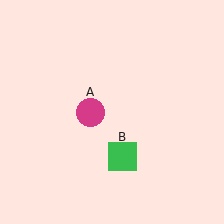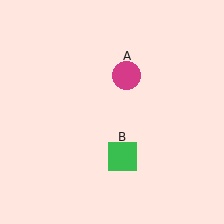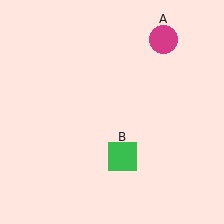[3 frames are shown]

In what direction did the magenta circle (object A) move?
The magenta circle (object A) moved up and to the right.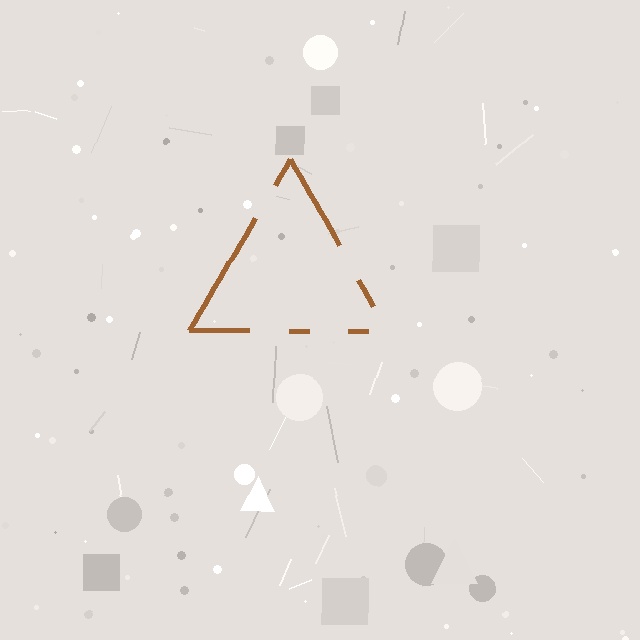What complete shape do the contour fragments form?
The contour fragments form a triangle.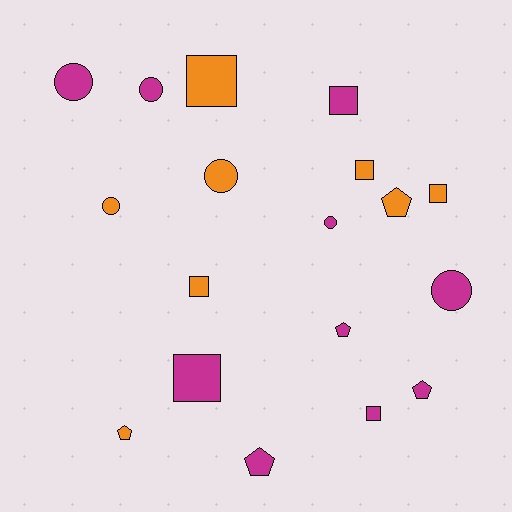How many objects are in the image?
There are 18 objects.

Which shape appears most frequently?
Square, with 7 objects.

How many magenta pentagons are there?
There are 3 magenta pentagons.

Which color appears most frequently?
Magenta, with 10 objects.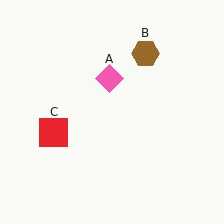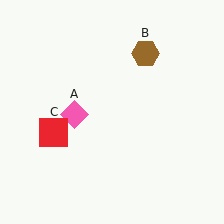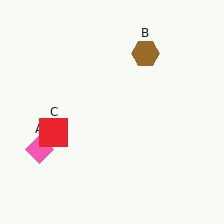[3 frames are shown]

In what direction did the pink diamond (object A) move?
The pink diamond (object A) moved down and to the left.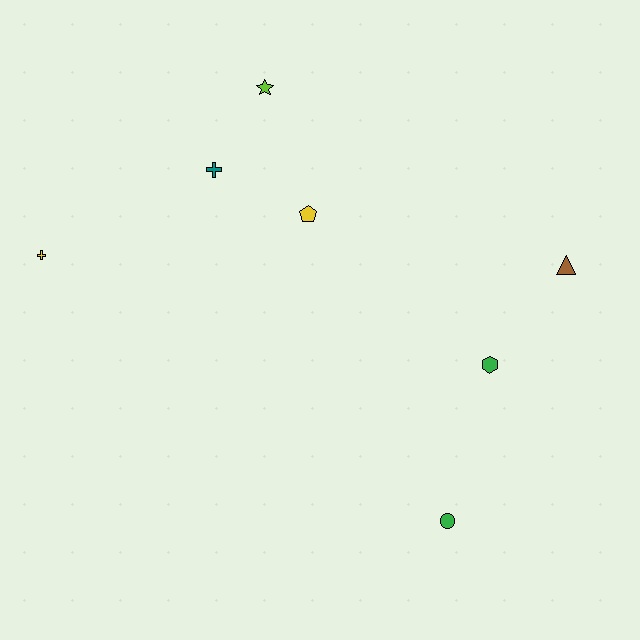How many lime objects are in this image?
There is 1 lime object.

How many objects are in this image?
There are 7 objects.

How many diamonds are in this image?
There are no diamonds.